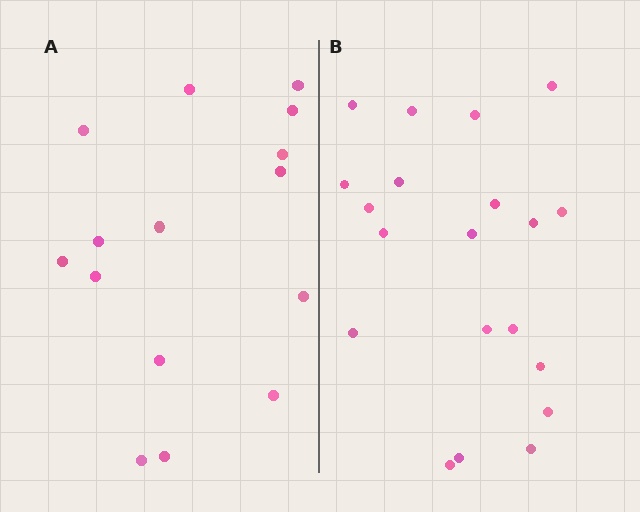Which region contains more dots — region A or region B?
Region B (the right region) has more dots.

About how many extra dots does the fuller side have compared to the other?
Region B has about 5 more dots than region A.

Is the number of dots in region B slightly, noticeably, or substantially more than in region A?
Region B has noticeably more, but not dramatically so. The ratio is roughly 1.3 to 1.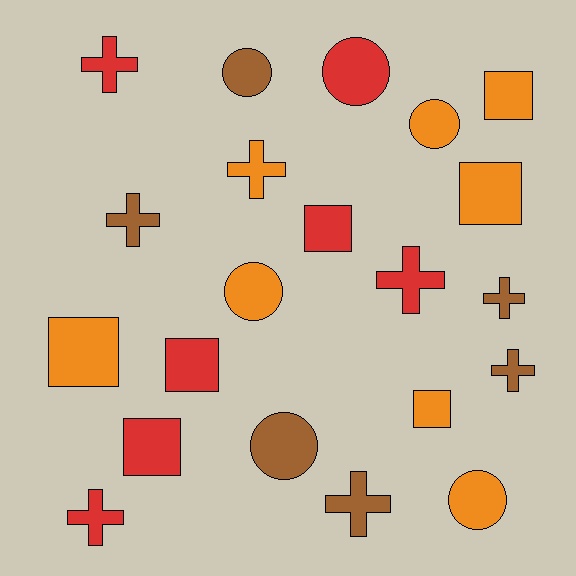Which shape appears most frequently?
Cross, with 8 objects.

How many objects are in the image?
There are 21 objects.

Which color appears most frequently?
Orange, with 8 objects.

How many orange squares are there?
There are 4 orange squares.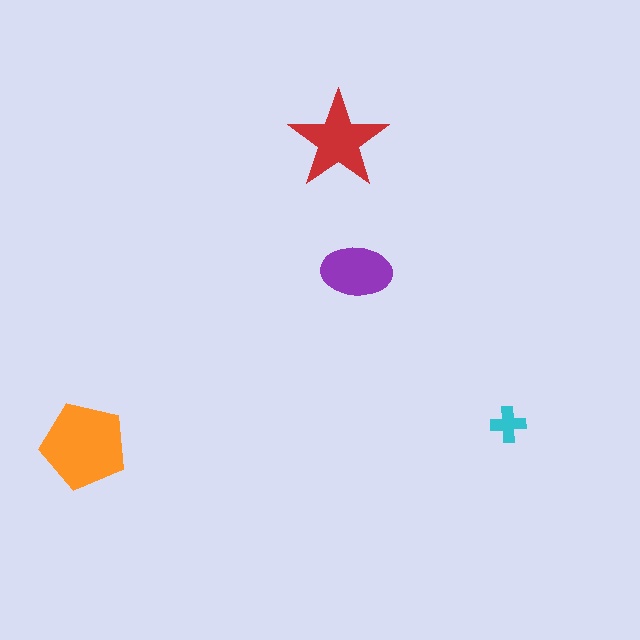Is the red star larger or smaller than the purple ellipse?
Larger.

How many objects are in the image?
There are 4 objects in the image.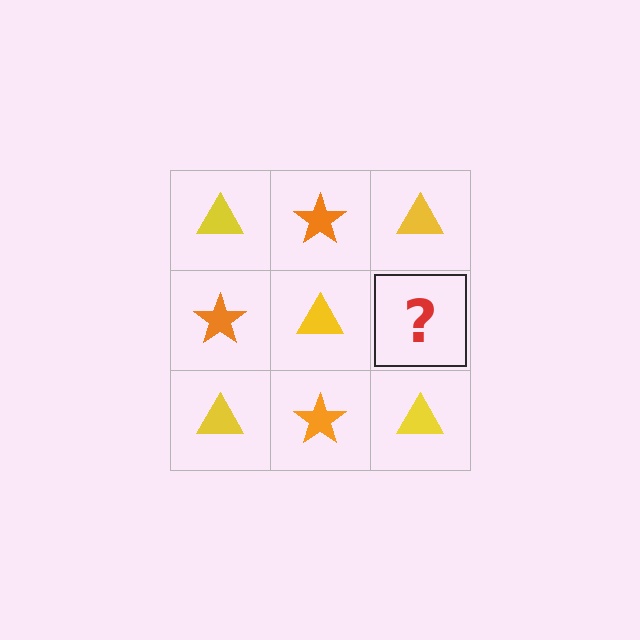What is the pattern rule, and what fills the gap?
The rule is that it alternates yellow triangle and orange star in a checkerboard pattern. The gap should be filled with an orange star.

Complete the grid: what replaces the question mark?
The question mark should be replaced with an orange star.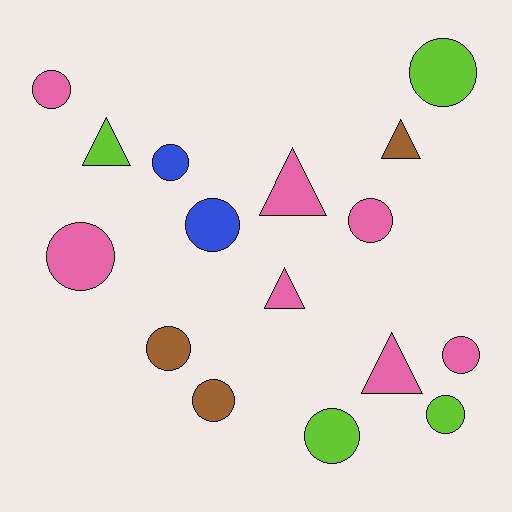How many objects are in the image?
There are 16 objects.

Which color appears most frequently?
Pink, with 7 objects.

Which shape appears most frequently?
Circle, with 11 objects.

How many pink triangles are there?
There are 3 pink triangles.